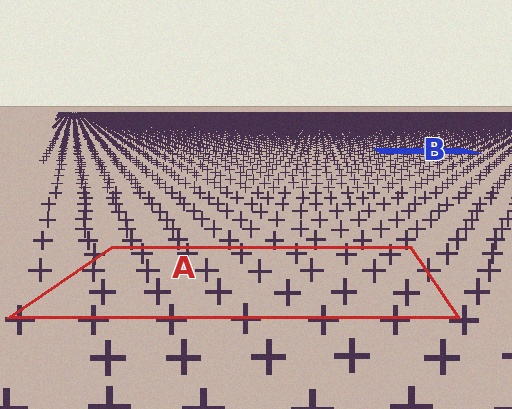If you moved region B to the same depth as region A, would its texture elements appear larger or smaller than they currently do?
They would appear larger. At a closer depth, the same texture elements are projected at a bigger on-screen size.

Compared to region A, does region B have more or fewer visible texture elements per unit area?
Region B has more texture elements per unit area — they are packed more densely because it is farther away.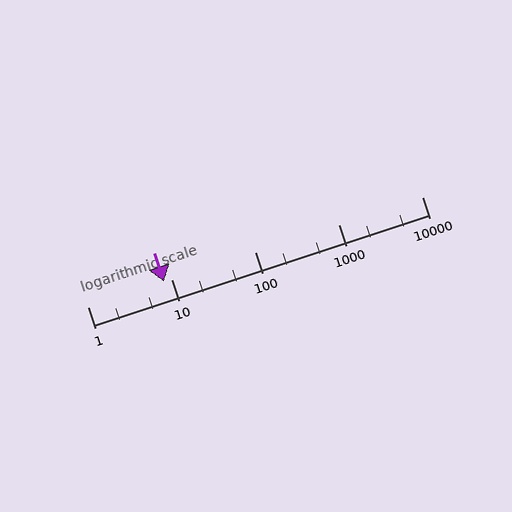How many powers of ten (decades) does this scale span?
The scale spans 4 decades, from 1 to 10000.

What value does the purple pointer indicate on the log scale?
The pointer indicates approximately 8.2.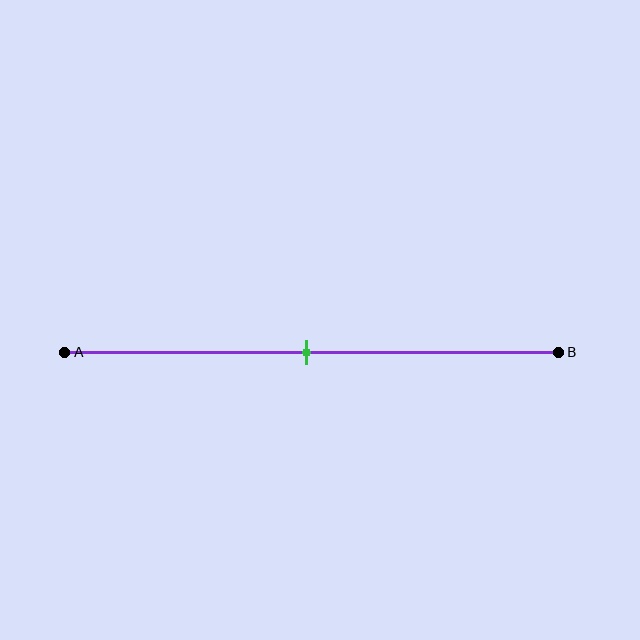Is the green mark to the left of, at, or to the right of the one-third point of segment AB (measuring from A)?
The green mark is to the right of the one-third point of segment AB.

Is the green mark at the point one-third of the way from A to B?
No, the mark is at about 50% from A, not at the 33% one-third point.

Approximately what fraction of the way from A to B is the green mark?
The green mark is approximately 50% of the way from A to B.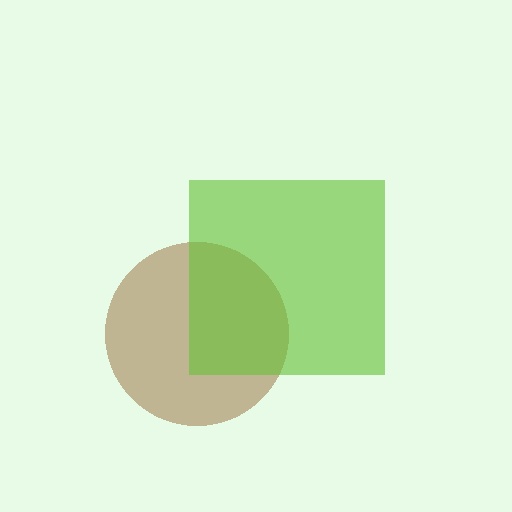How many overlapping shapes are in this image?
There are 2 overlapping shapes in the image.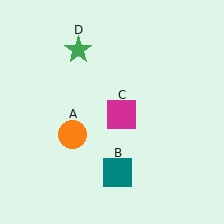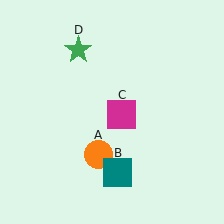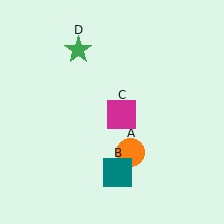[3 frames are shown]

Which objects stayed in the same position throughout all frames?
Teal square (object B) and magenta square (object C) and green star (object D) remained stationary.